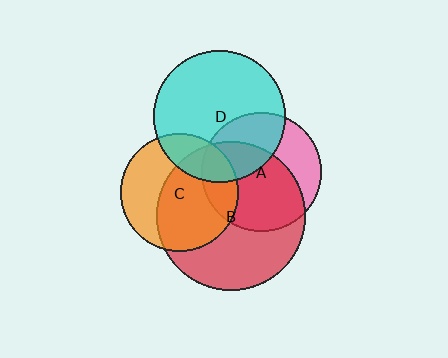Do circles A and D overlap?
Yes.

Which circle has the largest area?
Circle B (red).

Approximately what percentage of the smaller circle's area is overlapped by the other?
Approximately 35%.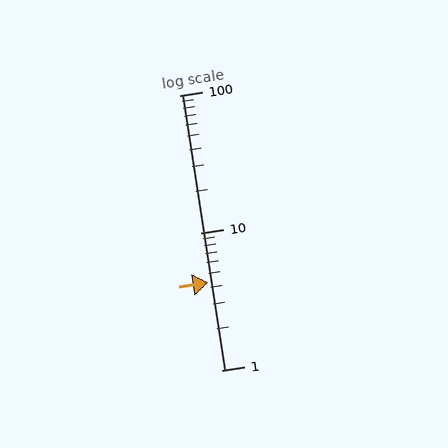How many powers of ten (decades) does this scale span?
The scale spans 2 decades, from 1 to 100.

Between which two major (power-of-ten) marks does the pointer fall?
The pointer is between 1 and 10.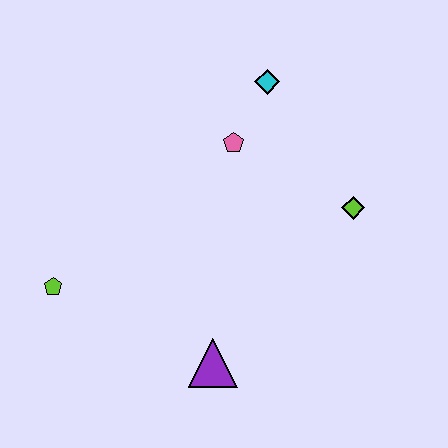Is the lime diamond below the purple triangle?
No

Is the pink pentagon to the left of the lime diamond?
Yes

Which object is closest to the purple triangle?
The lime pentagon is closest to the purple triangle.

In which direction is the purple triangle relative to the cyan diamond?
The purple triangle is below the cyan diamond.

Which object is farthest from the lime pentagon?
The lime diamond is farthest from the lime pentagon.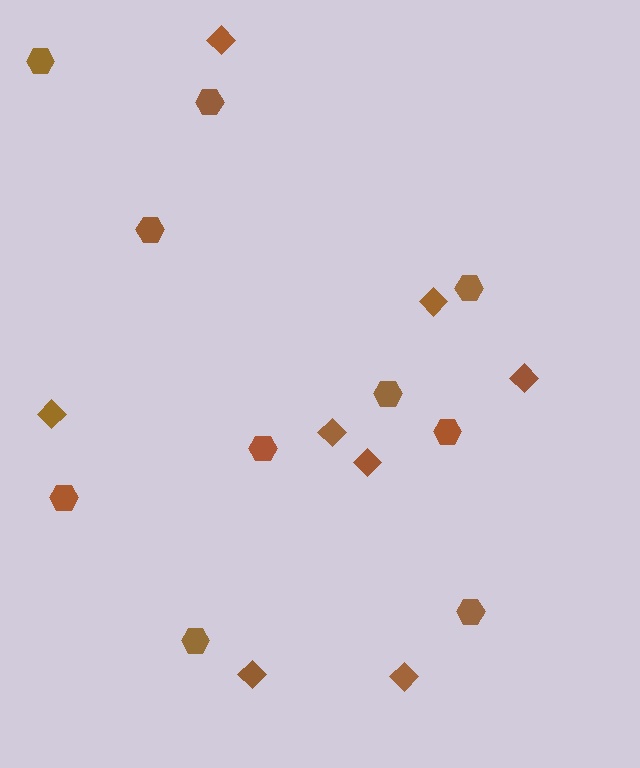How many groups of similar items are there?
There are 2 groups: one group of diamonds (8) and one group of hexagons (10).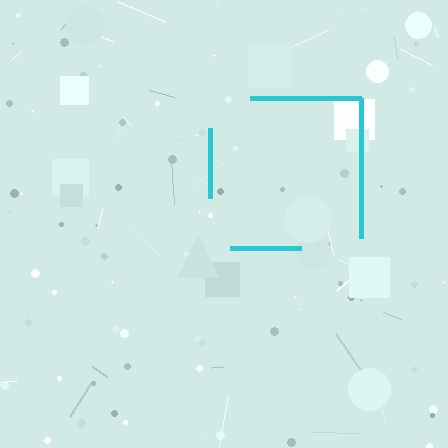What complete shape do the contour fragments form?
The contour fragments form a square.